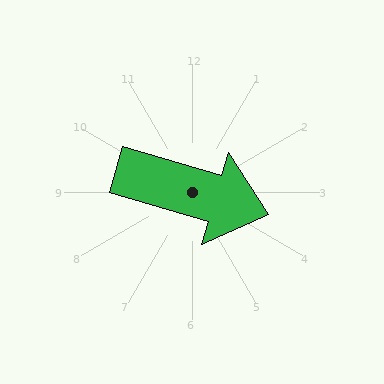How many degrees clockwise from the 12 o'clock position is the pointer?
Approximately 106 degrees.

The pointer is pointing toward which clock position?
Roughly 4 o'clock.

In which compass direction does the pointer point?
East.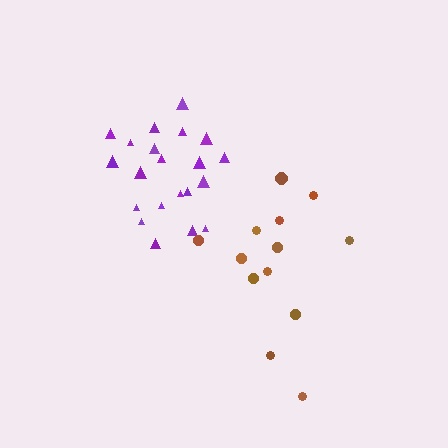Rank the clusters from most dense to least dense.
purple, brown.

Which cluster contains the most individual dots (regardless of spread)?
Purple (22).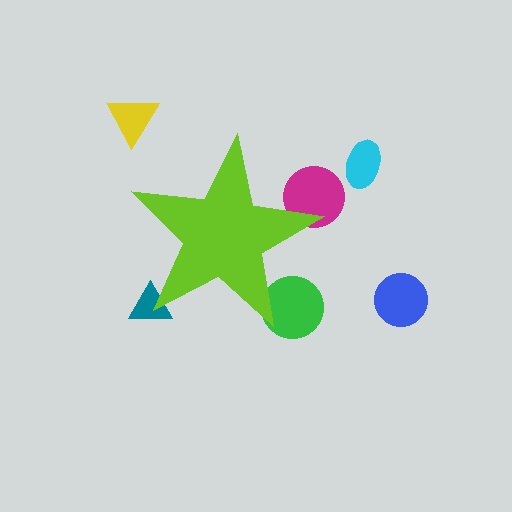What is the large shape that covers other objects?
A lime star.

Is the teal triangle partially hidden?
Yes, the teal triangle is partially hidden behind the lime star.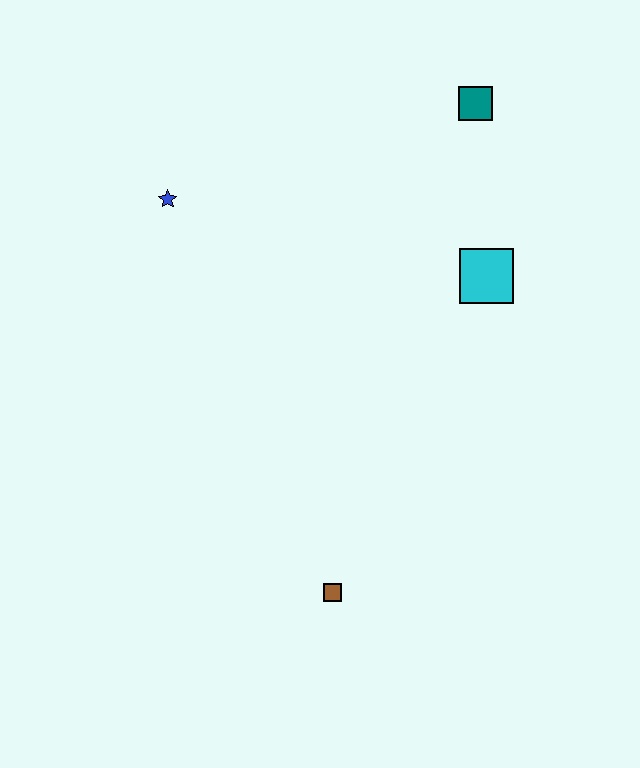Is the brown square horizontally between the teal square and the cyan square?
No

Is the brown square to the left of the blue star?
No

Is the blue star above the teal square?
No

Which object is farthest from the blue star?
The brown square is farthest from the blue star.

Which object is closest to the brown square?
The cyan square is closest to the brown square.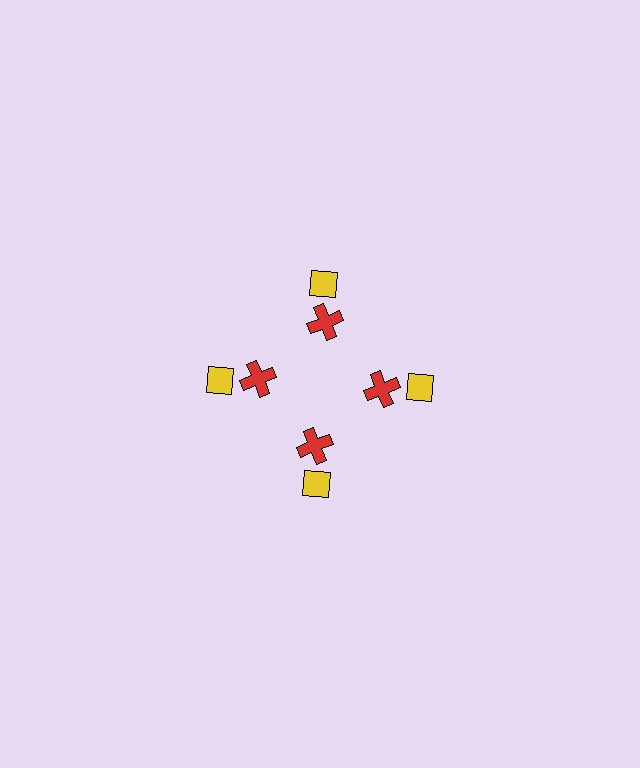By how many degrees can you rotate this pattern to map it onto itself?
The pattern maps onto itself every 90 degrees of rotation.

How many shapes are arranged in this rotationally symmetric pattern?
There are 8 shapes, arranged in 4 groups of 2.